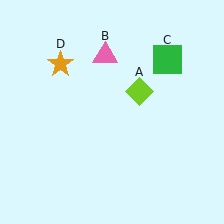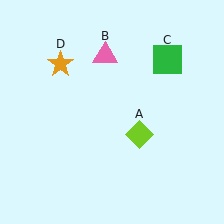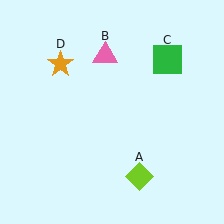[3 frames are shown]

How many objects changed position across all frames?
1 object changed position: lime diamond (object A).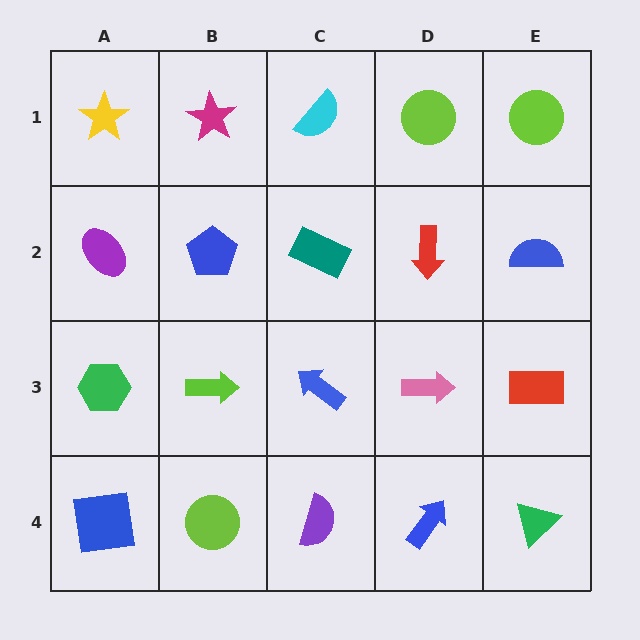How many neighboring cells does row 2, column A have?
3.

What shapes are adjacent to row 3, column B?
A blue pentagon (row 2, column B), a lime circle (row 4, column B), a green hexagon (row 3, column A), a blue arrow (row 3, column C).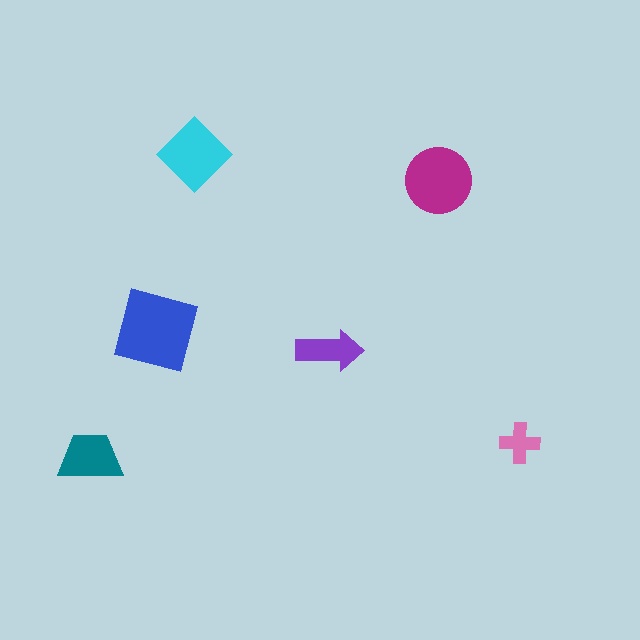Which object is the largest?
The blue square.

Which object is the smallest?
The pink cross.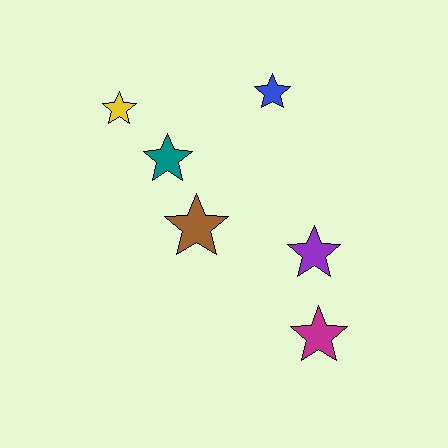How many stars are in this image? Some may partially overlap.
There are 6 stars.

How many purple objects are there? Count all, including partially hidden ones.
There is 1 purple object.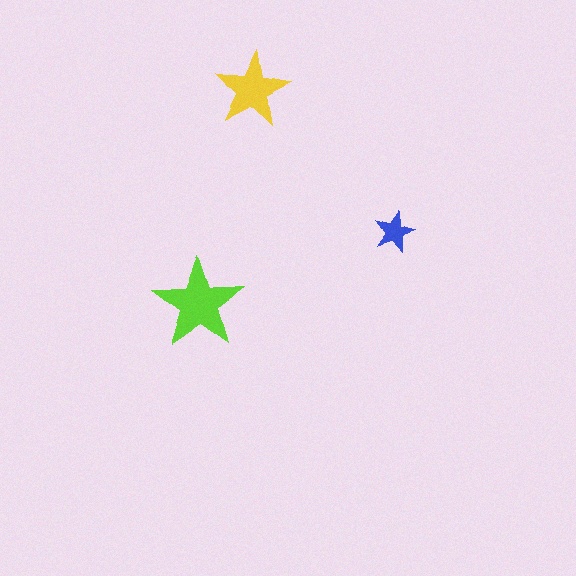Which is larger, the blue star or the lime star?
The lime one.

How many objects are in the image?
There are 3 objects in the image.